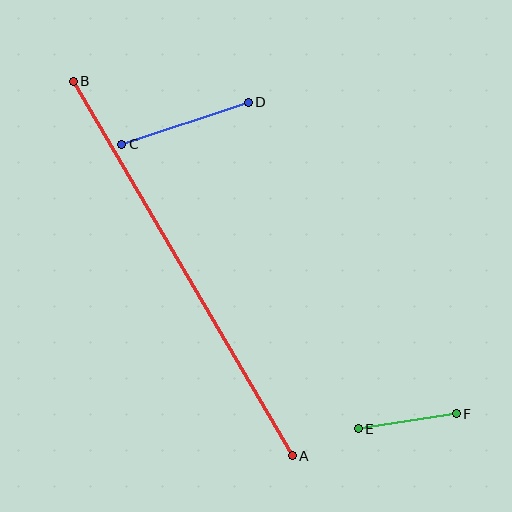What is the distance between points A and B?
The distance is approximately 434 pixels.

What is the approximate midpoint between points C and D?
The midpoint is at approximately (185, 123) pixels.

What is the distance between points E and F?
The distance is approximately 99 pixels.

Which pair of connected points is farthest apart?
Points A and B are farthest apart.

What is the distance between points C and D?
The distance is approximately 134 pixels.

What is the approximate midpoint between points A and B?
The midpoint is at approximately (183, 268) pixels.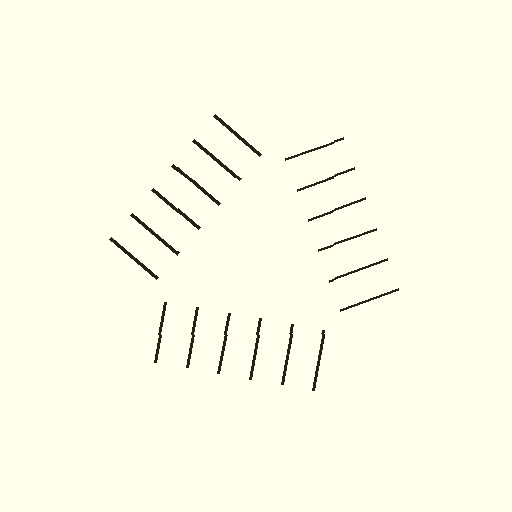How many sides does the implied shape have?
3 sides — the line-ends trace a triangle.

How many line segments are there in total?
18 — 6 along each of the 3 edges.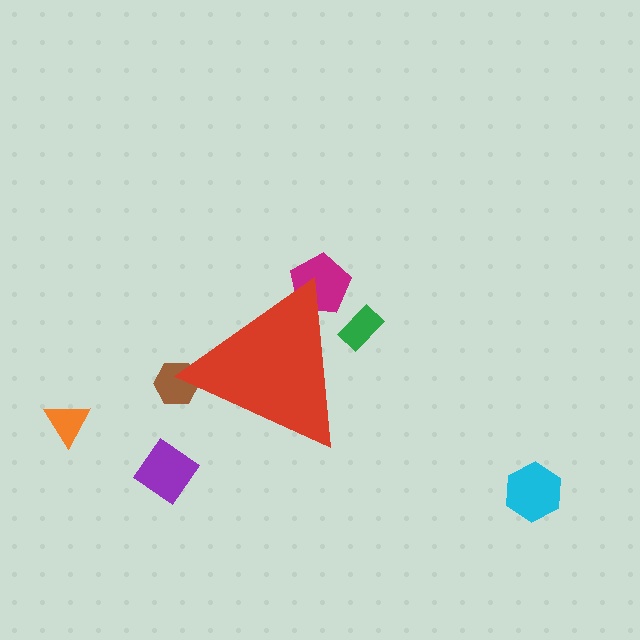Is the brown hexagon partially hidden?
Yes, the brown hexagon is partially hidden behind the red triangle.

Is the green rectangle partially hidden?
Yes, the green rectangle is partially hidden behind the red triangle.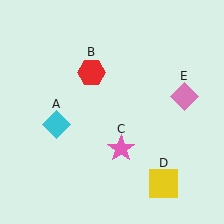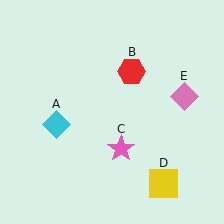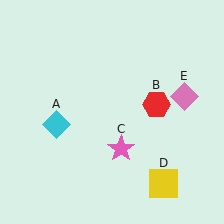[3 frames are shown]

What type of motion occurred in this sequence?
The red hexagon (object B) rotated clockwise around the center of the scene.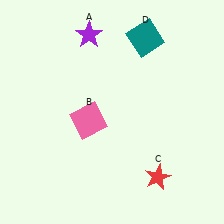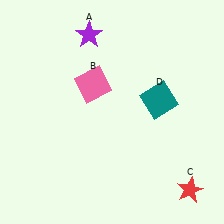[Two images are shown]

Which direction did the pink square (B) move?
The pink square (B) moved up.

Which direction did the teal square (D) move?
The teal square (D) moved down.